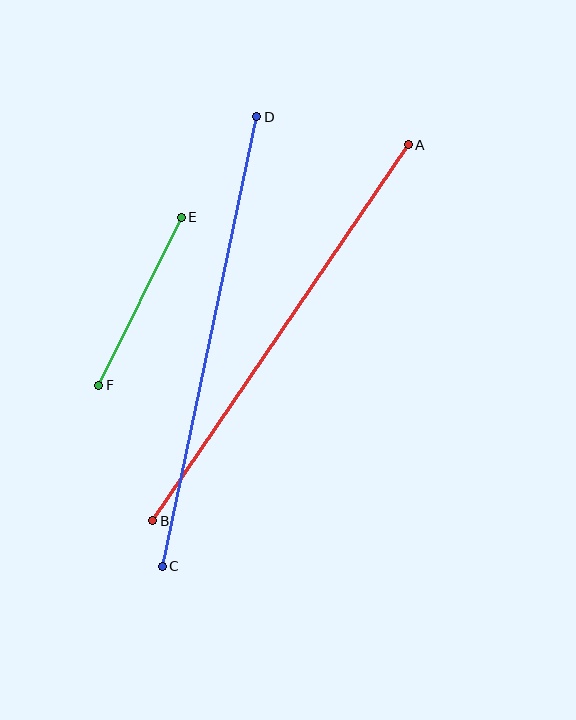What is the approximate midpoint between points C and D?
The midpoint is at approximately (209, 342) pixels.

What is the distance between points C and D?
The distance is approximately 460 pixels.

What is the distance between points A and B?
The distance is approximately 455 pixels.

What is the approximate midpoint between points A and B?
The midpoint is at approximately (280, 333) pixels.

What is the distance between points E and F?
The distance is approximately 187 pixels.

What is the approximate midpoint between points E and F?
The midpoint is at approximately (140, 301) pixels.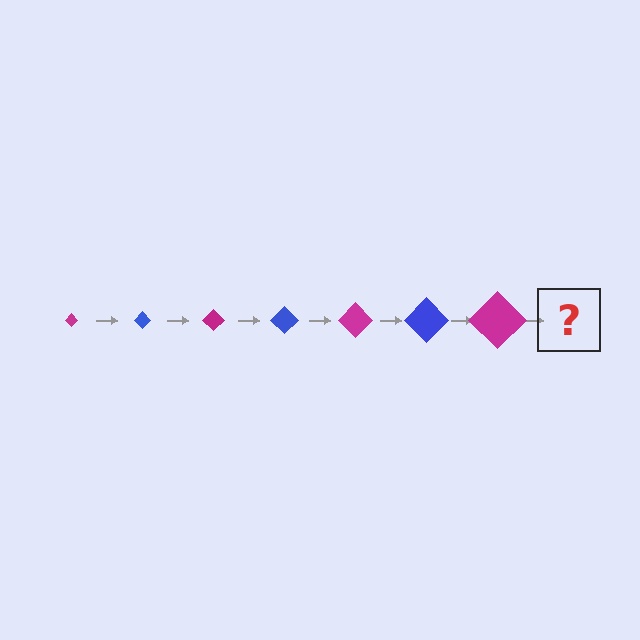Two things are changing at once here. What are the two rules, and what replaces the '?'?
The two rules are that the diamond grows larger each step and the color cycles through magenta and blue. The '?' should be a blue diamond, larger than the previous one.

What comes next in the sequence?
The next element should be a blue diamond, larger than the previous one.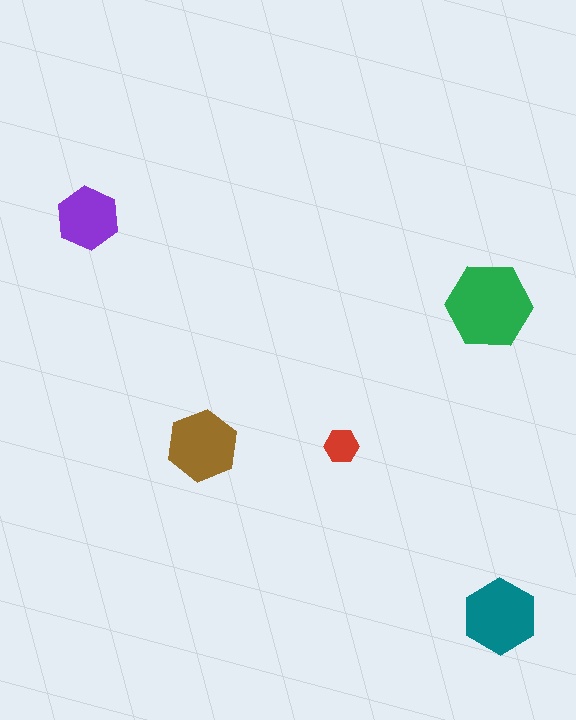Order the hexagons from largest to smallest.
the green one, the teal one, the brown one, the purple one, the red one.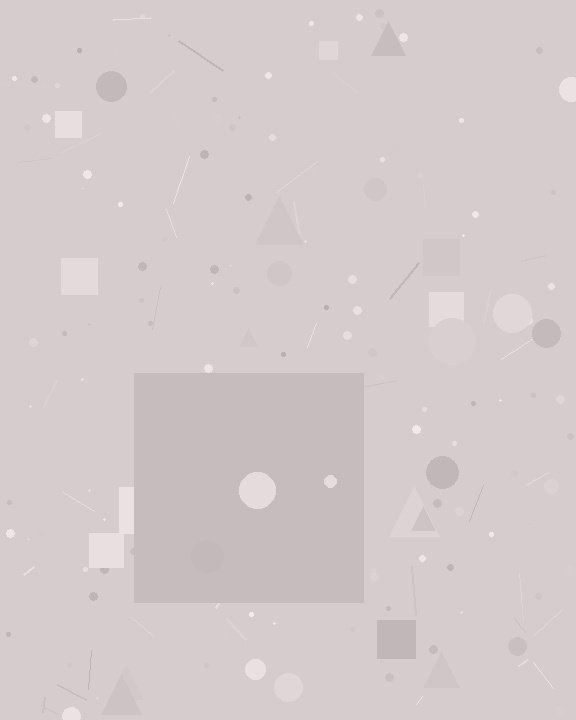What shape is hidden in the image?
A square is hidden in the image.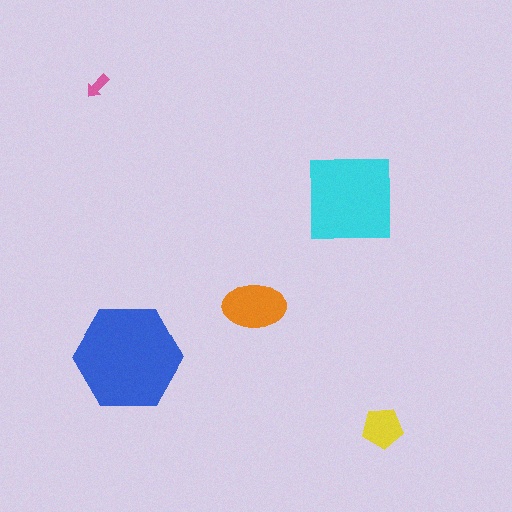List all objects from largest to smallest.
The blue hexagon, the cyan square, the orange ellipse, the yellow pentagon, the pink arrow.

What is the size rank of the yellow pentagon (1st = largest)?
4th.